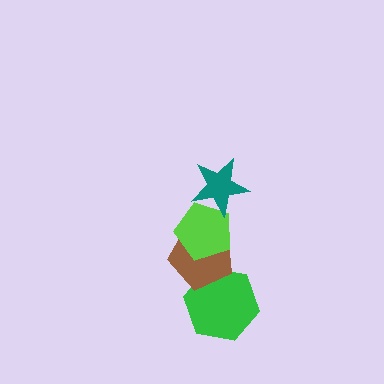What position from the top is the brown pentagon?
The brown pentagon is 3rd from the top.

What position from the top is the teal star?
The teal star is 1st from the top.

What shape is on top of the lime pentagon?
The teal star is on top of the lime pentagon.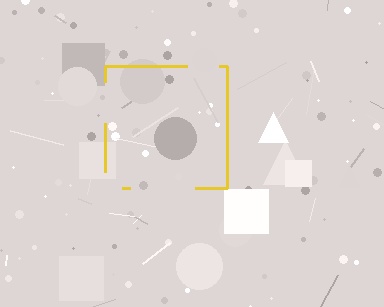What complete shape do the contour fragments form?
The contour fragments form a square.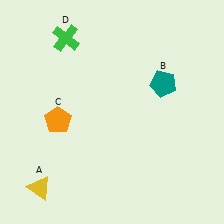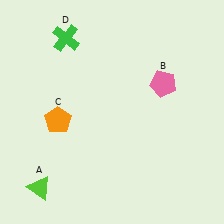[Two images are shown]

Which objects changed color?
A changed from yellow to lime. B changed from teal to pink.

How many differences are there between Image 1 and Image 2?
There are 2 differences between the two images.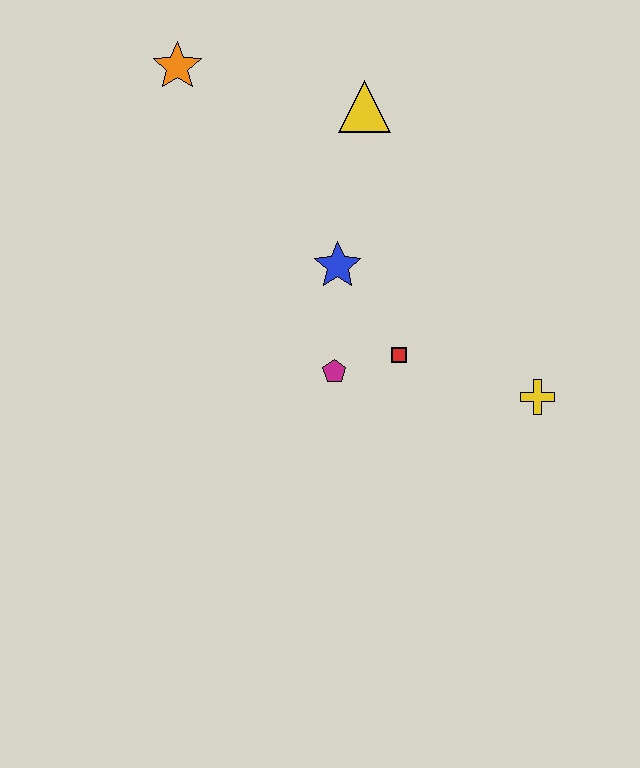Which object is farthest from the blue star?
The orange star is farthest from the blue star.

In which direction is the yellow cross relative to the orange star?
The yellow cross is to the right of the orange star.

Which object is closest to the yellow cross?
The red square is closest to the yellow cross.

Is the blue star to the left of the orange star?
No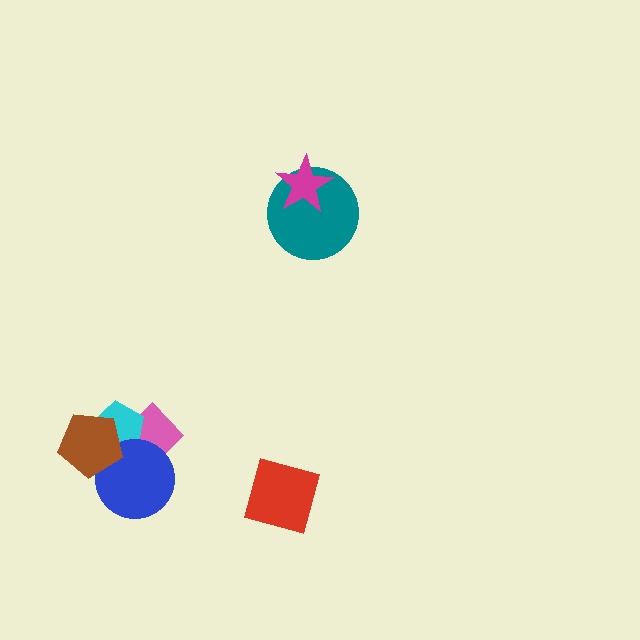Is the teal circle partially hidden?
Yes, it is partially covered by another shape.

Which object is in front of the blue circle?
The brown pentagon is in front of the blue circle.